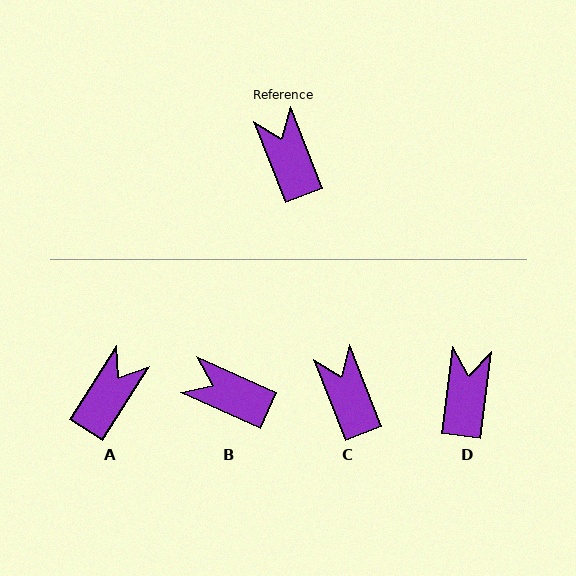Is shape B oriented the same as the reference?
No, it is off by about 44 degrees.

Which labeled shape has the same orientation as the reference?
C.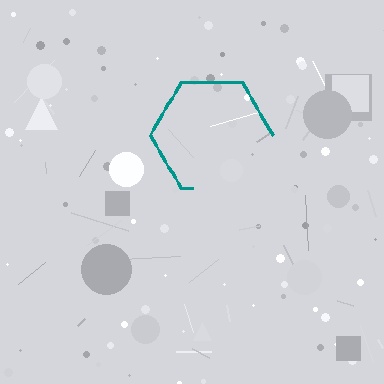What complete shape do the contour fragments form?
The contour fragments form a hexagon.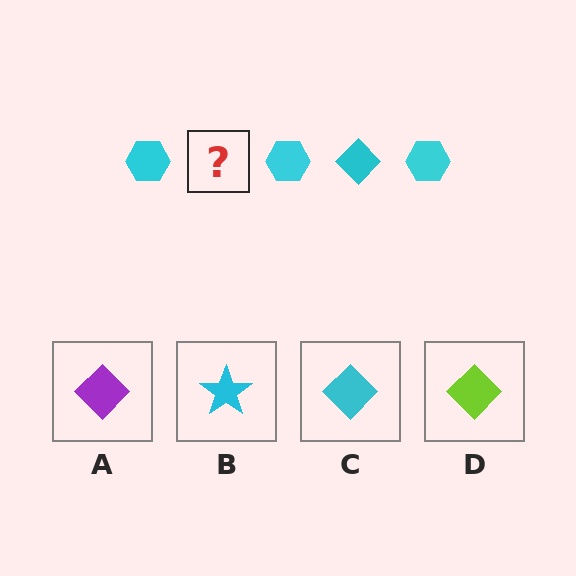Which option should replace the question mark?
Option C.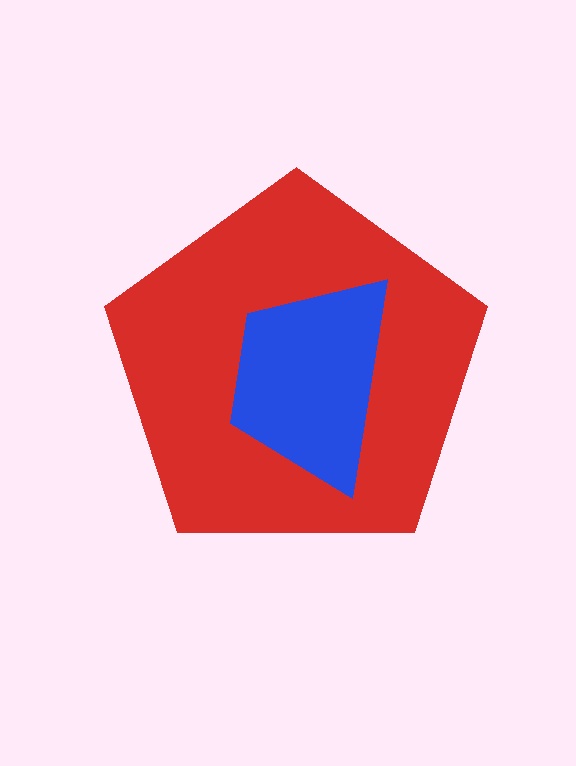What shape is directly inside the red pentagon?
The blue trapezoid.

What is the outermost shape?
The red pentagon.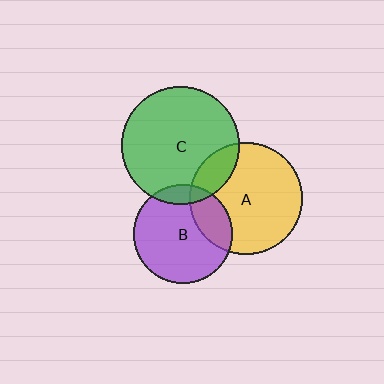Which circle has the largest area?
Circle C (green).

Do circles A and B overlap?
Yes.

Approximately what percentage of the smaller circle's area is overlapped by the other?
Approximately 25%.